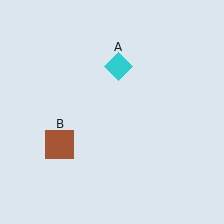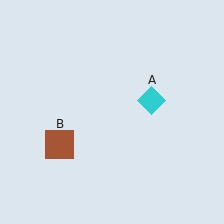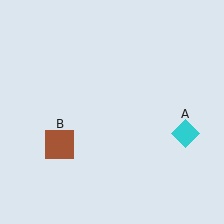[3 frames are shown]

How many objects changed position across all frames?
1 object changed position: cyan diamond (object A).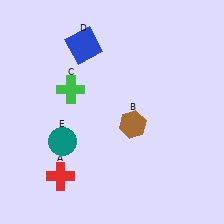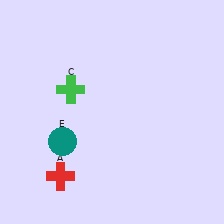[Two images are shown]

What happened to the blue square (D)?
The blue square (D) was removed in Image 2. It was in the top-left area of Image 1.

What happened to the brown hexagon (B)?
The brown hexagon (B) was removed in Image 2. It was in the bottom-right area of Image 1.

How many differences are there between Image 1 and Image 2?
There are 2 differences between the two images.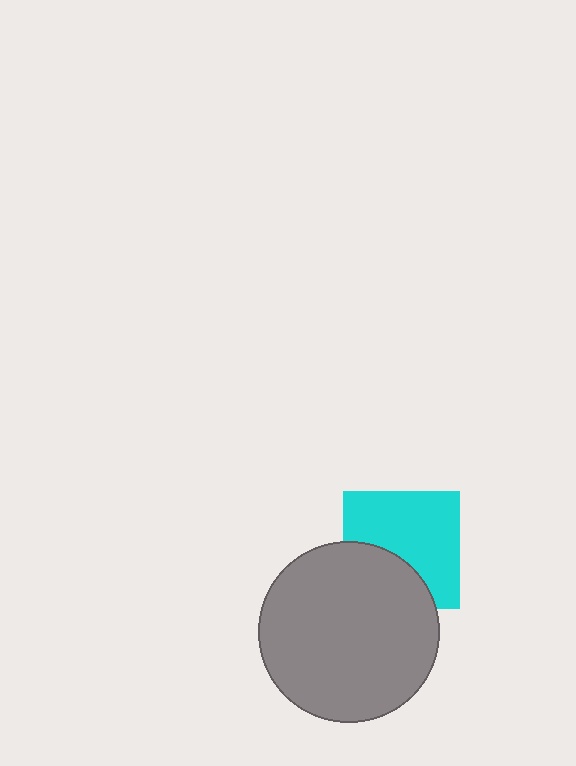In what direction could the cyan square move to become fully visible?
The cyan square could move up. That would shift it out from behind the gray circle entirely.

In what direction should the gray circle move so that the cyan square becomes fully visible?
The gray circle should move down. That is the shortest direction to clear the overlap and leave the cyan square fully visible.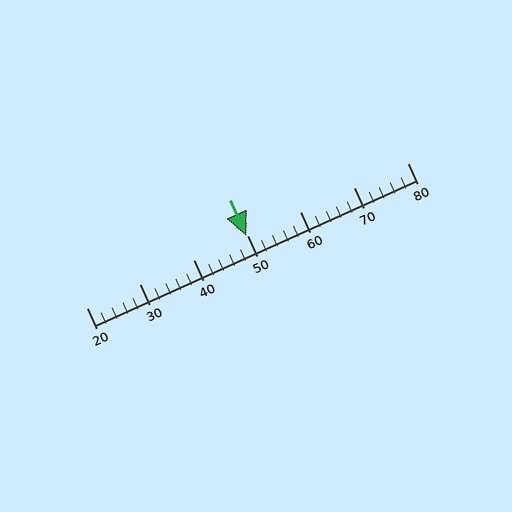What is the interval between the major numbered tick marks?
The major tick marks are spaced 10 units apart.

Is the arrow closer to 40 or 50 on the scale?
The arrow is closer to 50.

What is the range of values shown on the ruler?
The ruler shows values from 20 to 80.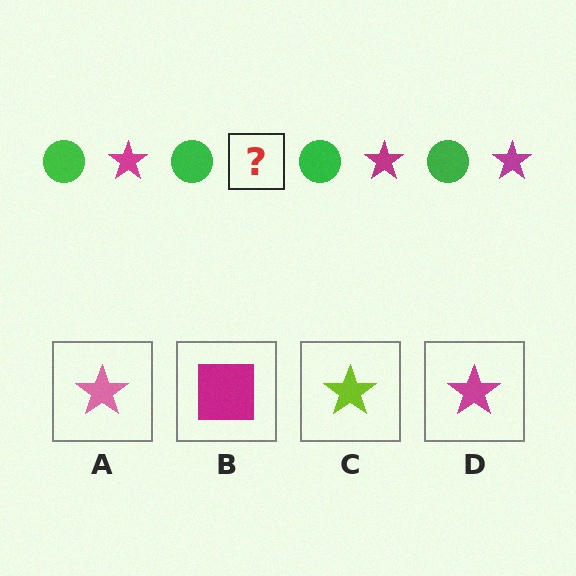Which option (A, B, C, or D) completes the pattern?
D.